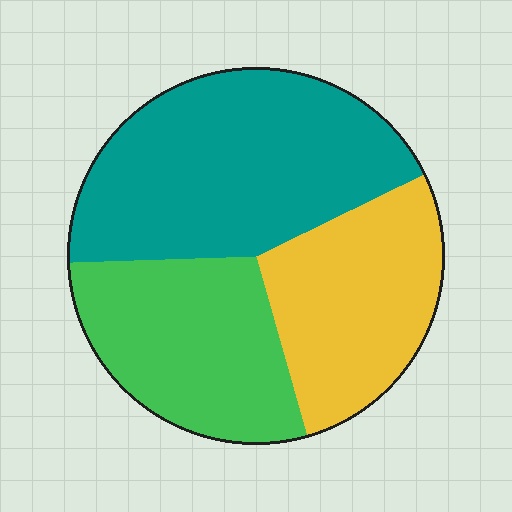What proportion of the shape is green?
Green covers roughly 30% of the shape.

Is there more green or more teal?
Teal.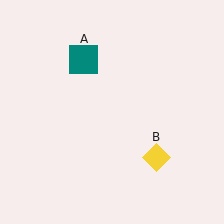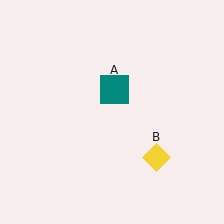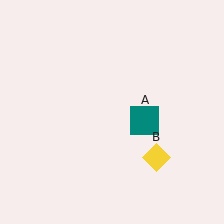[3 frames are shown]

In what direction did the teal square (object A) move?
The teal square (object A) moved down and to the right.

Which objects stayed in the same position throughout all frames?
Yellow diamond (object B) remained stationary.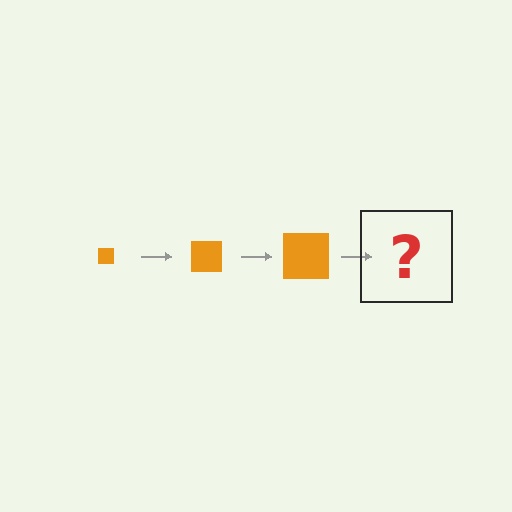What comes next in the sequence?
The next element should be an orange square, larger than the previous one.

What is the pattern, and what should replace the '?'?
The pattern is that the square gets progressively larger each step. The '?' should be an orange square, larger than the previous one.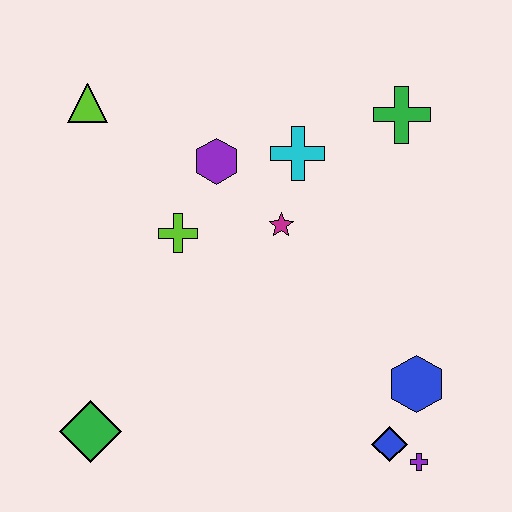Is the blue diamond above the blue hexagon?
No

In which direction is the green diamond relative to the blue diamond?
The green diamond is to the left of the blue diamond.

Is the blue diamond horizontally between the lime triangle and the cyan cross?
No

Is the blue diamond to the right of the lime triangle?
Yes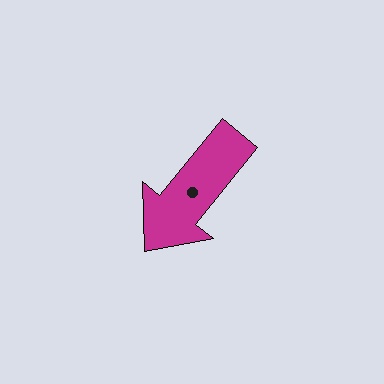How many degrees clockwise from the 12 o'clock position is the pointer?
Approximately 219 degrees.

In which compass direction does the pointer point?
Southwest.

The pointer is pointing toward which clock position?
Roughly 7 o'clock.